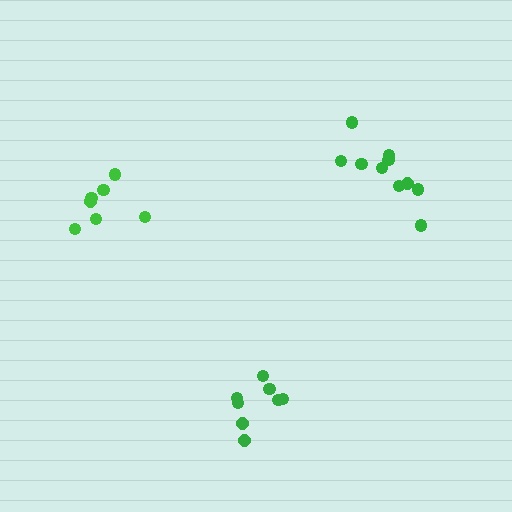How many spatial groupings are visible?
There are 3 spatial groupings.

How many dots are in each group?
Group 1: 7 dots, Group 2: 10 dots, Group 3: 8 dots (25 total).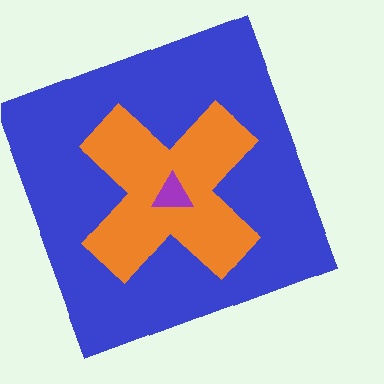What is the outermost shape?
The blue square.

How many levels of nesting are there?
3.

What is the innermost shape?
The purple triangle.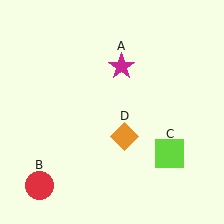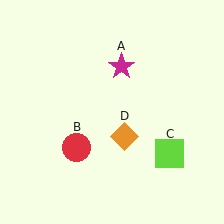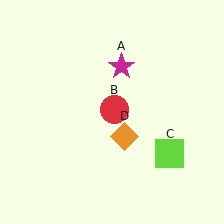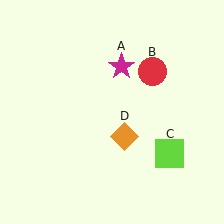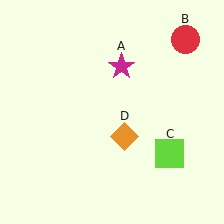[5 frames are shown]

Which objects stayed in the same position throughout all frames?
Magenta star (object A) and lime square (object C) and orange diamond (object D) remained stationary.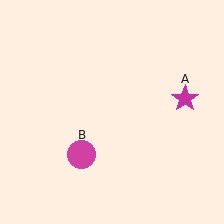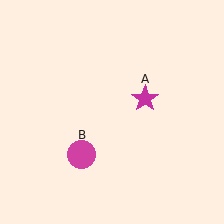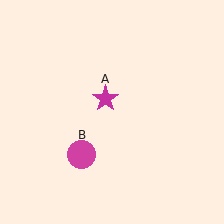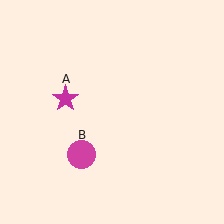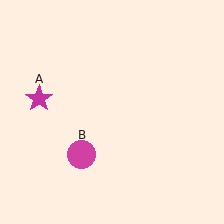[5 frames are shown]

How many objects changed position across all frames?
1 object changed position: magenta star (object A).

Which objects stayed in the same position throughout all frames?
Magenta circle (object B) remained stationary.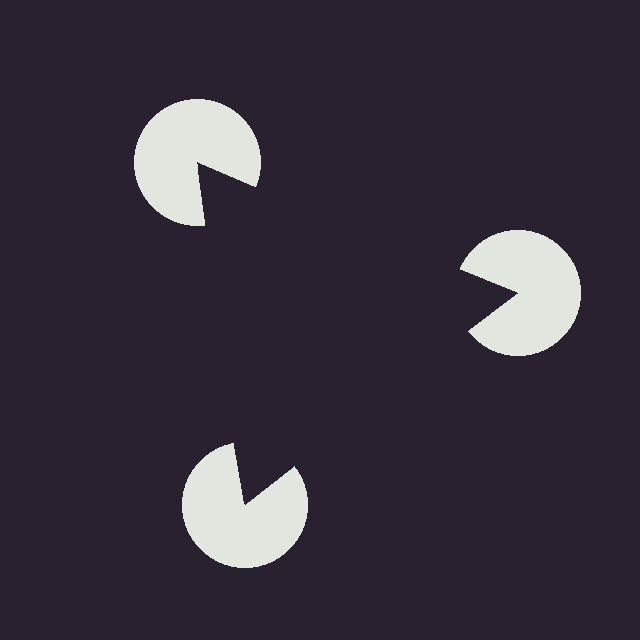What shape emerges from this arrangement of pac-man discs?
An illusory triangle — its edges are inferred from the aligned wedge cuts in the pac-man discs, not physically drawn.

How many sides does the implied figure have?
3 sides.